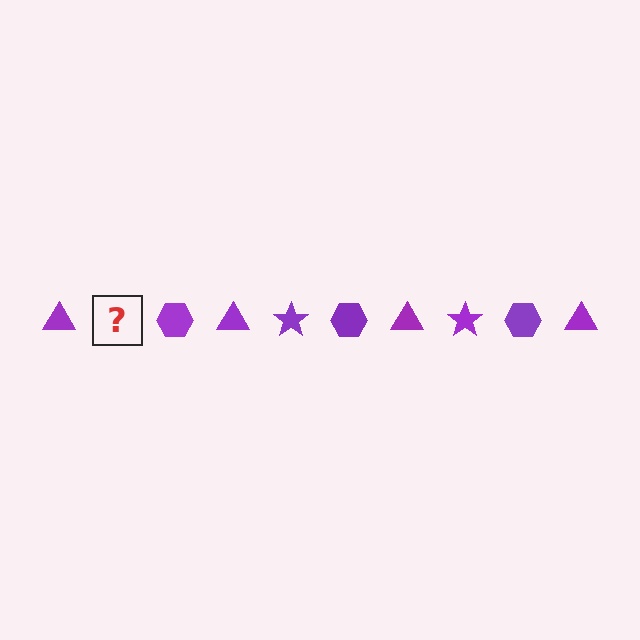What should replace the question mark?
The question mark should be replaced with a purple star.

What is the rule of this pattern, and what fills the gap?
The rule is that the pattern cycles through triangle, star, hexagon shapes in purple. The gap should be filled with a purple star.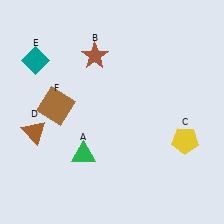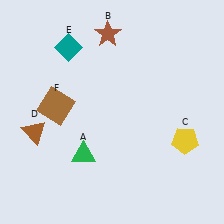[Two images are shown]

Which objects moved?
The objects that moved are: the brown star (B), the teal diamond (E).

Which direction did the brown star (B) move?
The brown star (B) moved up.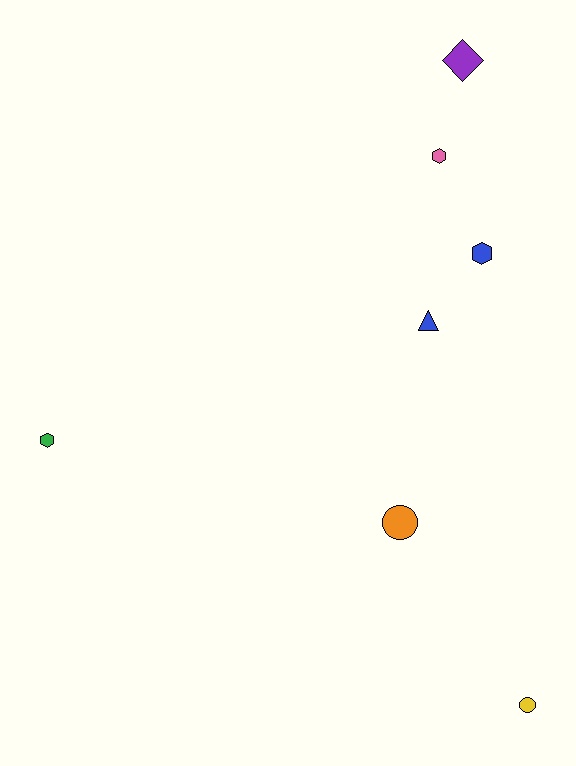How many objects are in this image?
There are 7 objects.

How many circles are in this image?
There are 2 circles.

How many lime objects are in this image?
There are no lime objects.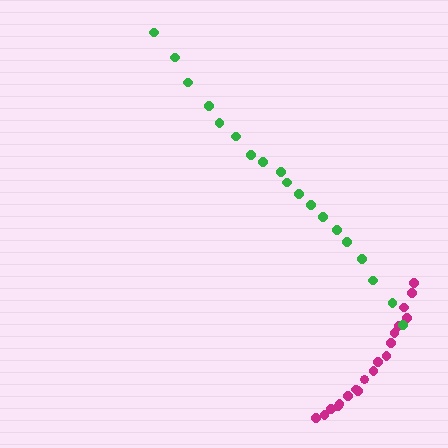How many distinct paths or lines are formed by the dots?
There are 2 distinct paths.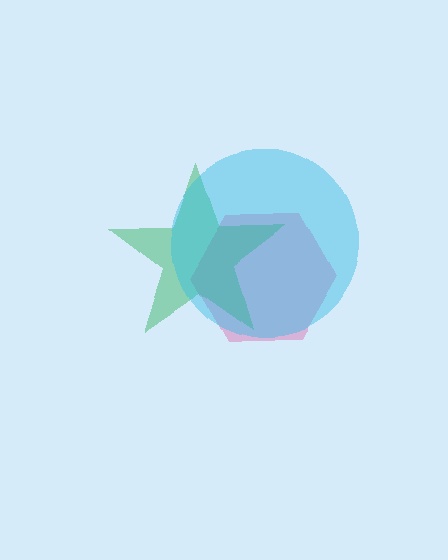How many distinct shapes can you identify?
There are 3 distinct shapes: a pink hexagon, a green star, a cyan circle.